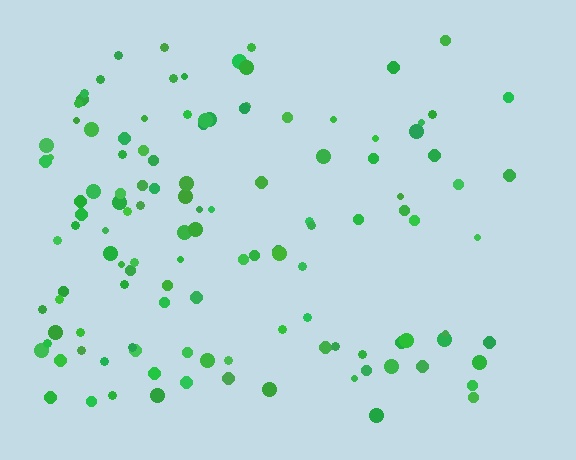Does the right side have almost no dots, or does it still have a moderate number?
Still a moderate number, just noticeably fewer than the left.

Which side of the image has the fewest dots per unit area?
The right.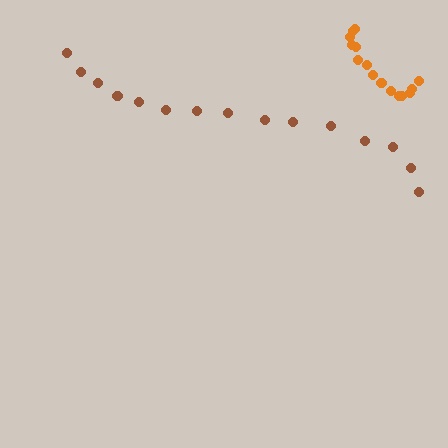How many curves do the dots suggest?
There are 2 distinct paths.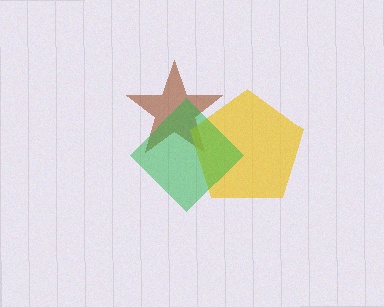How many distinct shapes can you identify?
There are 3 distinct shapes: a brown star, a yellow pentagon, a green diamond.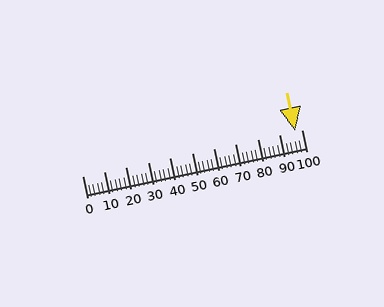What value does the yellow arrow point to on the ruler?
The yellow arrow points to approximately 97.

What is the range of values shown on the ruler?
The ruler shows values from 0 to 100.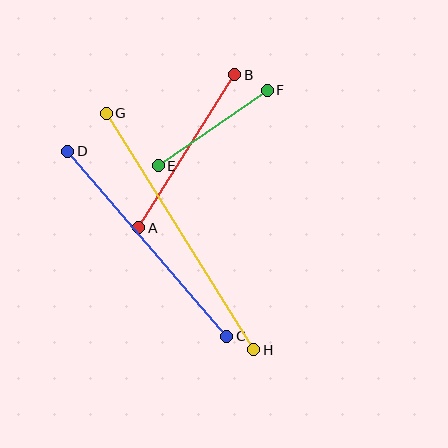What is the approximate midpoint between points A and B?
The midpoint is at approximately (187, 151) pixels.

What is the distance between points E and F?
The distance is approximately 132 pixels.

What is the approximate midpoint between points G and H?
The midpoint is at approximately (180, 231) pixels.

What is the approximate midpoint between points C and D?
The midpoint is at approximately (147, 244) pixels.